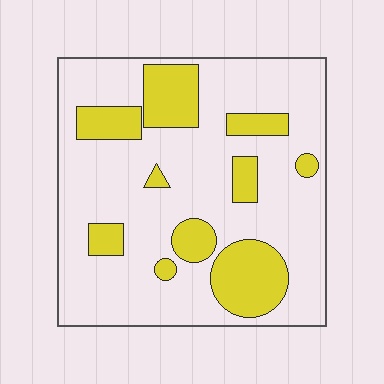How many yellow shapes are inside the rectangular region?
10.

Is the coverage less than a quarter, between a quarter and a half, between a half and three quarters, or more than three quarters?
Less than a quarter.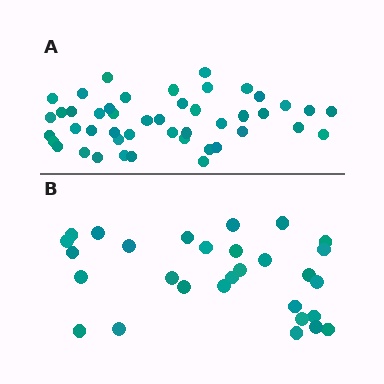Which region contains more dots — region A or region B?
Region A (the top region) has more dots.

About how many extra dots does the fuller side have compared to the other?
Region A has approximately 15 more dots than region B.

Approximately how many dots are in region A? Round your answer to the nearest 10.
About 50 dots. (The exact count is 46, which rounds to 50.)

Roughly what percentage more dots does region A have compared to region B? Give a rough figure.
About 60% more.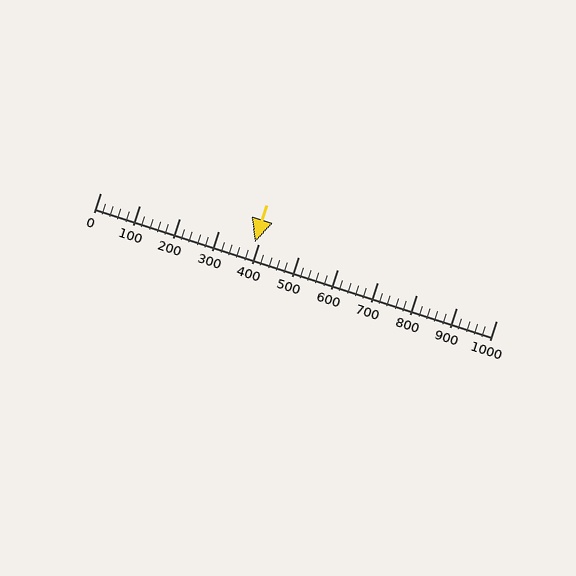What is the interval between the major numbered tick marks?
The major tick marks are spaced 100 units apart.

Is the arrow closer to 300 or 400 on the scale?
The arrow is closer to 400.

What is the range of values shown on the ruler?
The ruler shows values from 0 to 1000.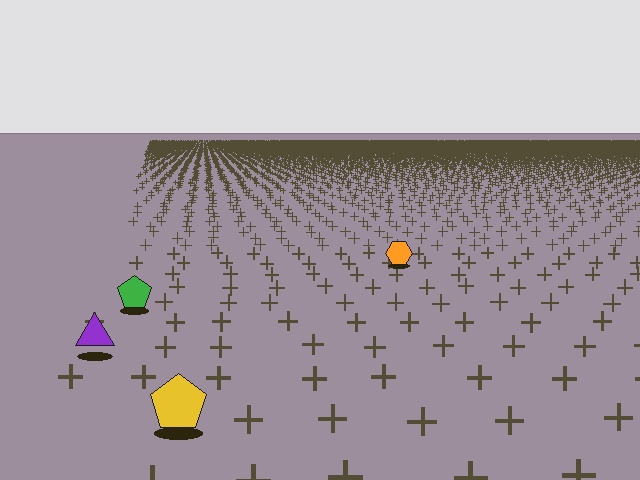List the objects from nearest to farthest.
From nearest to farthest: the yellow pentagon, the purple triangle, the green pentagon, the orange hexagon.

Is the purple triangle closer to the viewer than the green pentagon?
Yes. The purple triangle is closer — you can tell from the texture gradient: the ground texture is coarser near it.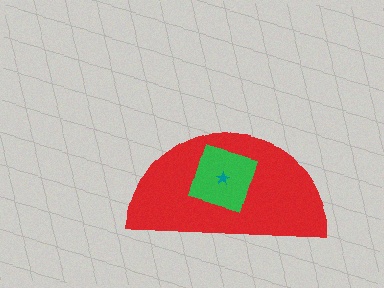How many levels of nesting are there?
3.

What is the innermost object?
The teal star.